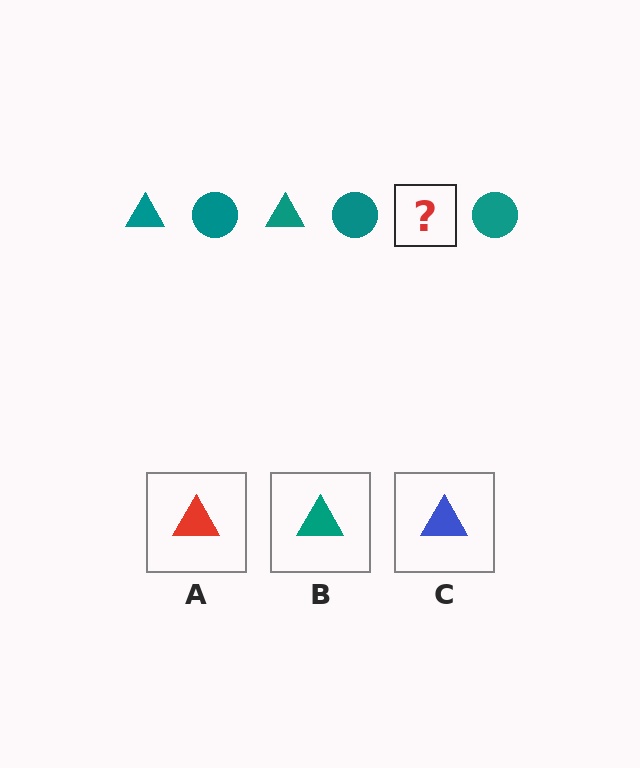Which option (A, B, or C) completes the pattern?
B.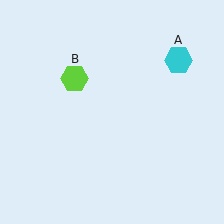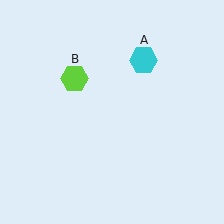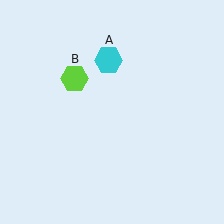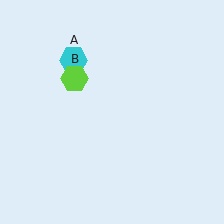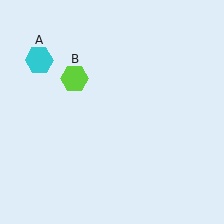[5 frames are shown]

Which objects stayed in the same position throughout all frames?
Lime hexagon (object B) remained stationary.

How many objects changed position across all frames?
1 object changed position: cyan hexagon (object A).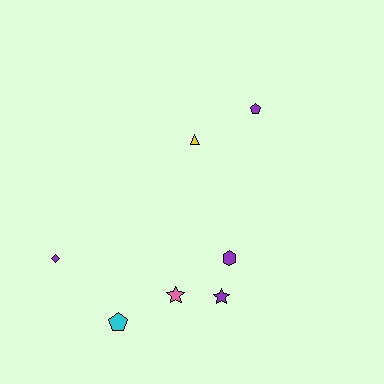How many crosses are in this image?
There are no crosses.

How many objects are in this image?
There are 7 objects.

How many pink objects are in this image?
There is 1 pink object.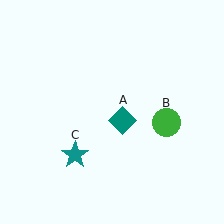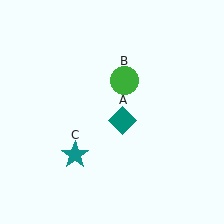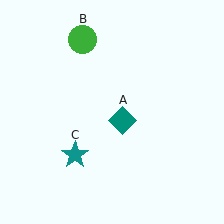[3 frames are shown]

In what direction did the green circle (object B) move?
The green circle (object B) moved up and to the left.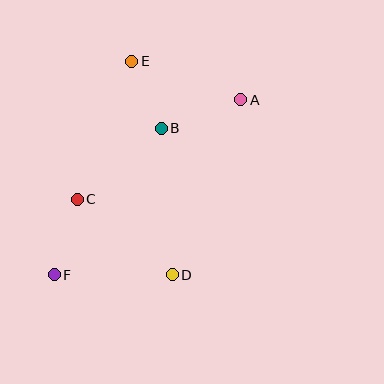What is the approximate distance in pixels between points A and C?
The distance between A and C is approximately 191 pixels.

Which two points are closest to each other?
Points B and E are closest to each other.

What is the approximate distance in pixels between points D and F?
The distance between D and F is approximately 118 pixels.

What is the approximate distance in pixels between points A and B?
The distance between A and B is approximately 85 pixels.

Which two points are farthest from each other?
Points A and F are farthest from each other.